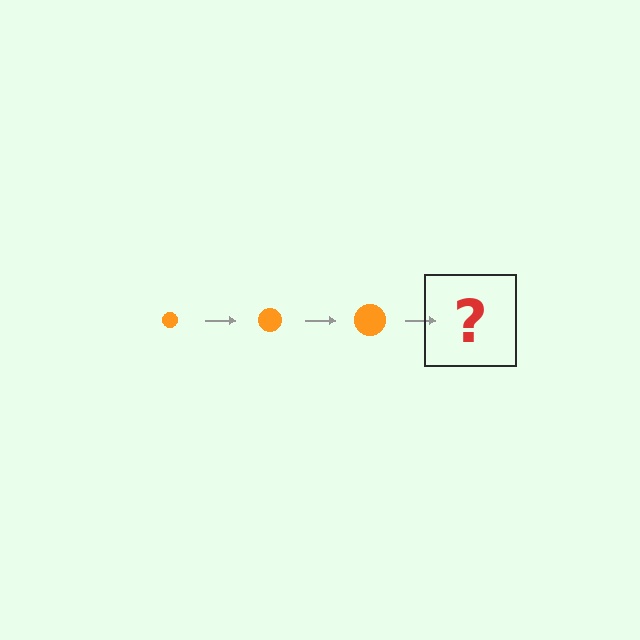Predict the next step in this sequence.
The next step is an orange circle, larger than the previous one.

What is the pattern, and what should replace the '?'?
The pattern is that the circle gets progressively larger each step. The '?' should be an orange circle, larger than the previous one.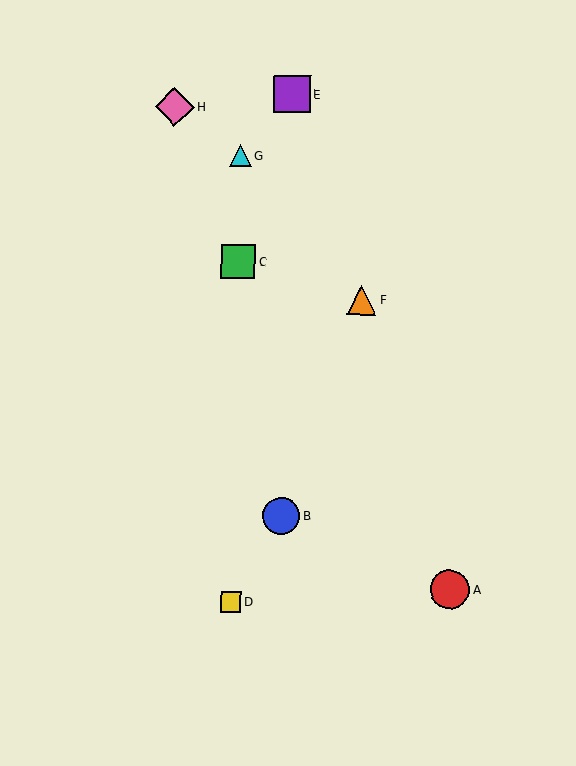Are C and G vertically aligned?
Yes, both are at x≈238.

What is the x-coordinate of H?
Object H is at x≈175.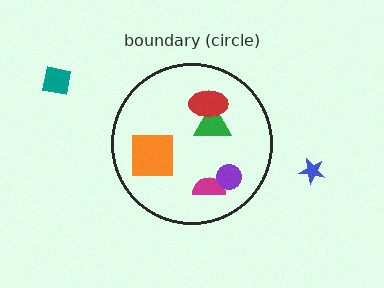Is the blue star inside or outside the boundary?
Outside.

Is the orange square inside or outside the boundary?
Inside.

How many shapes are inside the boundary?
5 inside, 2 outside.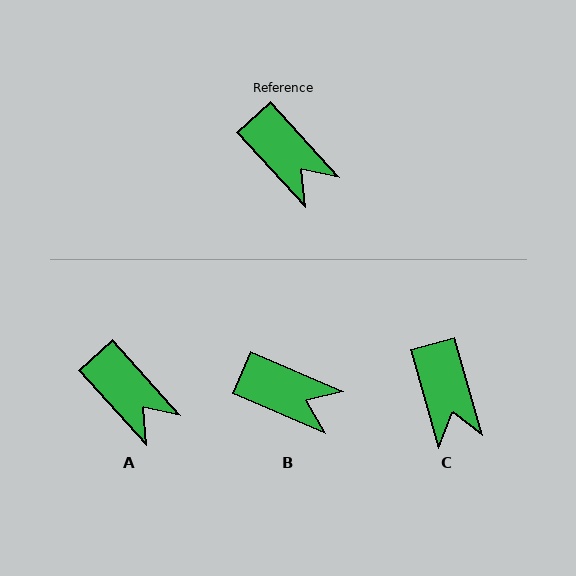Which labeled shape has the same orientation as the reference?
A.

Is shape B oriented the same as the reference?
No, it is off by about 25 degrees.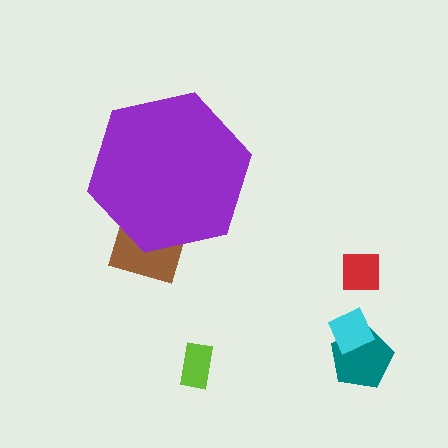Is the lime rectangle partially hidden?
No, the lime rectangle is fully visible.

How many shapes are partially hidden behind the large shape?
1 shape is partially hidden.